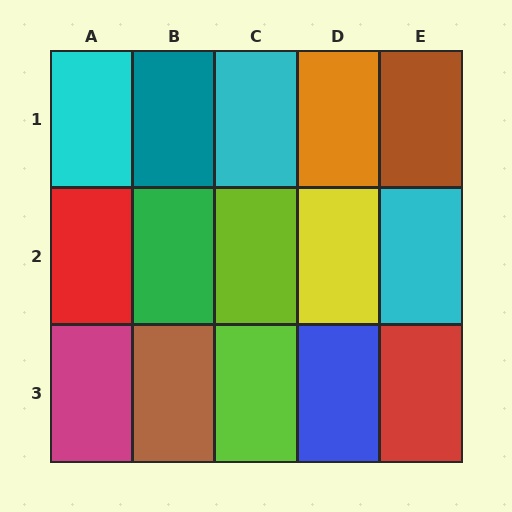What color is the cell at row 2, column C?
Lime.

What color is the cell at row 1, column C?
Cyan.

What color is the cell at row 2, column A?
Red.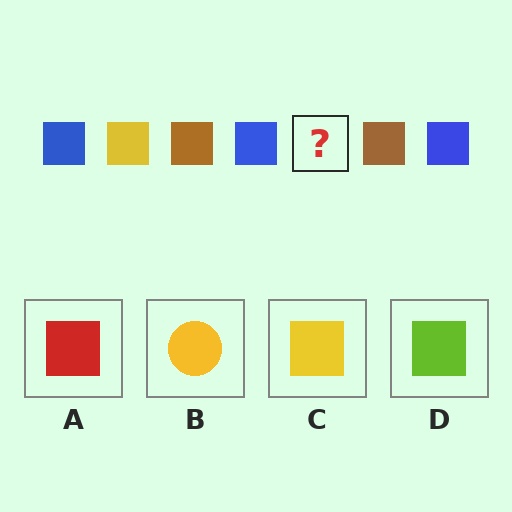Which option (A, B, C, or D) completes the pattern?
C.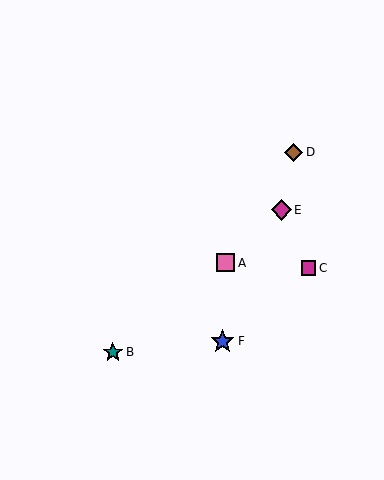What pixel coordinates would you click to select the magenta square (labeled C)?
Click at (309, 268) to select the magenta square C.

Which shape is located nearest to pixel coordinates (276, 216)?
The magenta diamond (labeled E) at (281, 210) is nearest to that location.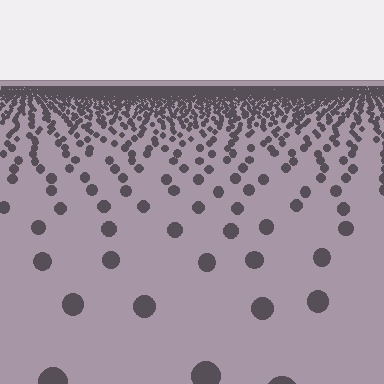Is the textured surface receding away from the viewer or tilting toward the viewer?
The surface is receding away from the viewer. Texture elements get smaller and denser toward the top.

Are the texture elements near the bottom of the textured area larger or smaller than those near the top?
Larger. Near the bottom, elements are closer to the viewer and appear at a bigger on-screen size.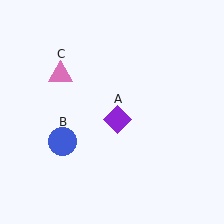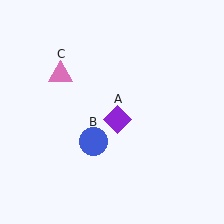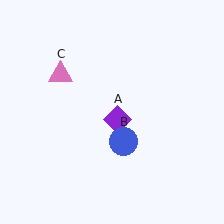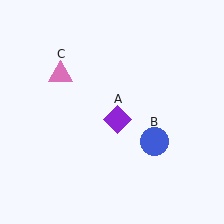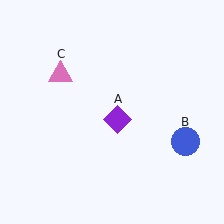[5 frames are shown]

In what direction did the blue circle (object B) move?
The blue circle (object B) moved right.